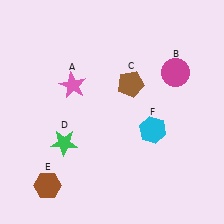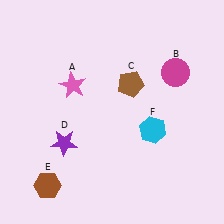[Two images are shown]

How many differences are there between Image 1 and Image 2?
There is 1 difference between the two images.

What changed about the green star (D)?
In Image 1, D is green. In Image 2, it changed to purple.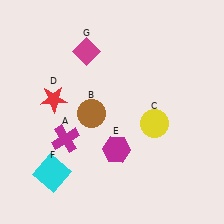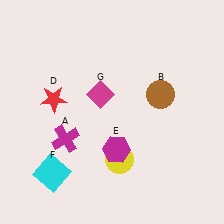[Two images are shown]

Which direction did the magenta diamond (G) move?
The magenta diamond (G) moved down.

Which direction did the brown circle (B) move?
The brown circle (B) moved right.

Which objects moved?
The objects that moved are: the brown circle (B), the yellow circle (C), the magenta diamond (G).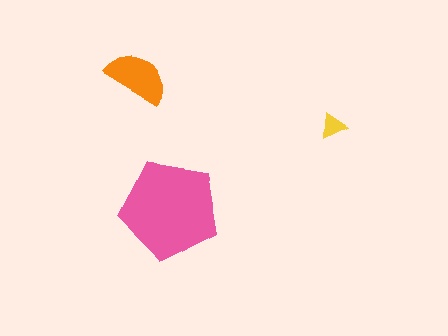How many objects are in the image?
There are 3 objects in the image.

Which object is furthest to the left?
The orange semicircle is leftmost.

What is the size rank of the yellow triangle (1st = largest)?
3rd.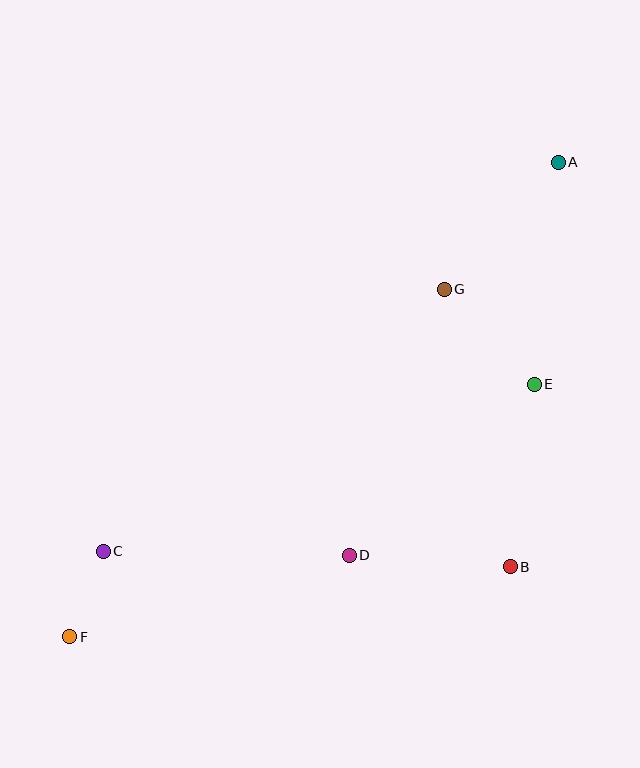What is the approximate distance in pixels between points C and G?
The distance between C and G is approximately 430 pixels.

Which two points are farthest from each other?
Points A and F are farthest from each other.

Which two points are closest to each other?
Points C and F are closest to each other.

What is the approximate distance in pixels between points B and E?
The distance between B and E is approximately 184 pixels.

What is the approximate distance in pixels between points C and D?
The distance between C and D is approximately 246 pixels.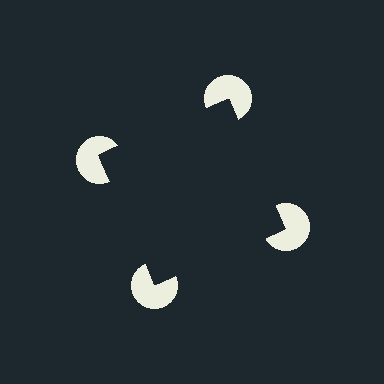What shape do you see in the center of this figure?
An illusory square — its edges are inferred from the aligned wedge cuts in the pac-man discs, not physically drawn.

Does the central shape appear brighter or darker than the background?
It typically appears slightly darker than the background, even though no actual brightness change is drawn.